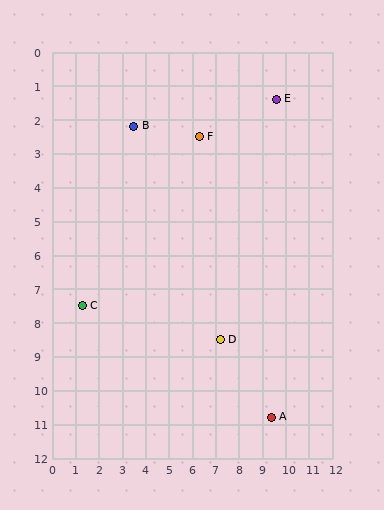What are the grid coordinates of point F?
Point F is at approximately (6.3, 2.5).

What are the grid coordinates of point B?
Point B is at approximately (3.5, 2.2).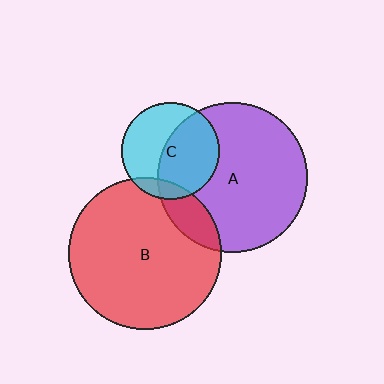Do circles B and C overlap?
Yes.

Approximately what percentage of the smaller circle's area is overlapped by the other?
Approximately 10%.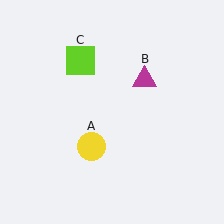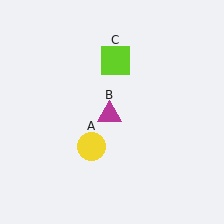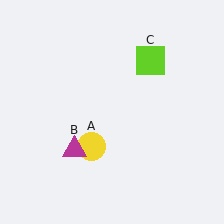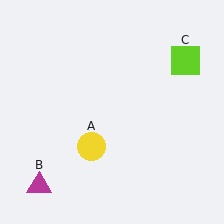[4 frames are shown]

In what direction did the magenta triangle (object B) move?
The magenta triangle (object B) moved down and to the left.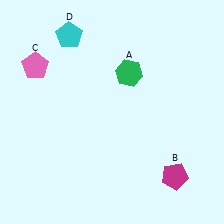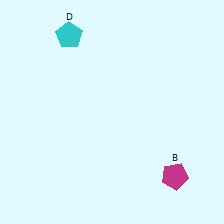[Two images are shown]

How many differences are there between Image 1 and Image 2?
There are 2 differences between the two images.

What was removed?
The green hexagon (A), the pink pentagon (C) were removed in Image 2.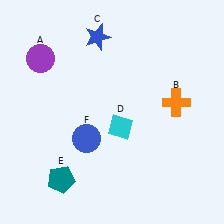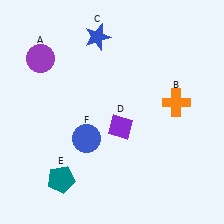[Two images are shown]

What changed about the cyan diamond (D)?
In Image 1, D is cyan. In Image 2, it changed to purple.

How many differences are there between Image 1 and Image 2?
There is 1 difference between the two images.